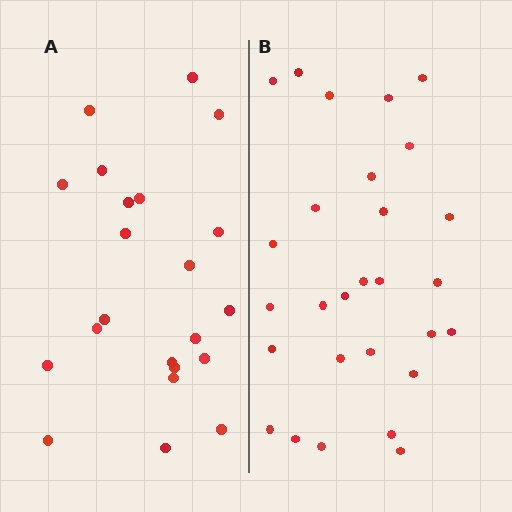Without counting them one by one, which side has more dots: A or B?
Region B (the right region) has more dots.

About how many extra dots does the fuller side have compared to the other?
Region B has about 6 more dots than region A.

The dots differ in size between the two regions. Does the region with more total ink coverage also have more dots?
No. Region A has more total ink coverage because its dots are larger, but region B actually contains more individual dots. Total area can be misleading — the number of items is what matters here.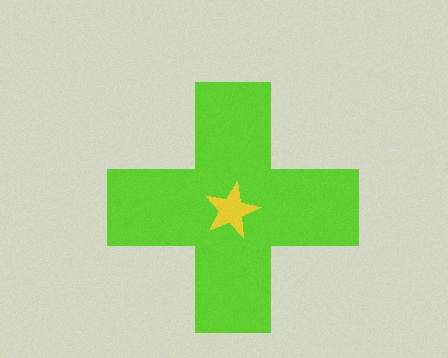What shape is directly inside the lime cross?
The yellow star.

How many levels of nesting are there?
2.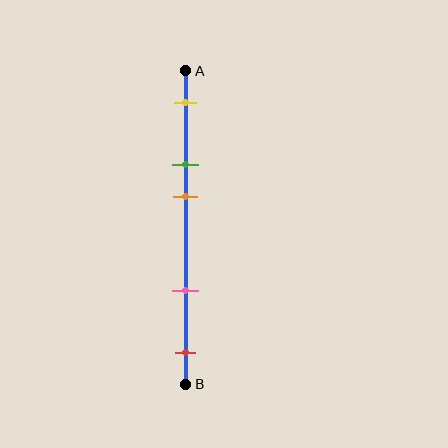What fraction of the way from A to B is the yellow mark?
The yellow mark is approximately 10% (0.1) of the way from A to B.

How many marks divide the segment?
There are 5 marks dividing the segment.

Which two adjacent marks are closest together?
The green and orange marks are the closest adjacent pair.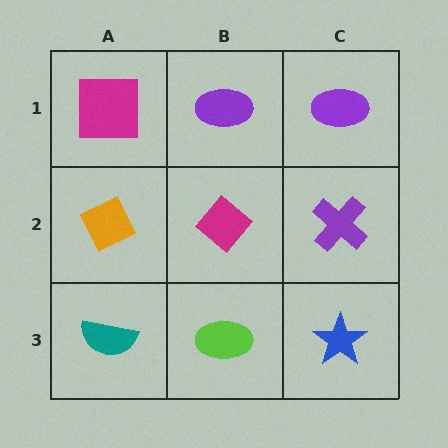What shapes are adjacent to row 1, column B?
A magenta diamond (row 2, column B), a magenta square (row 1, column A), a purple ellipse (row 1, column C).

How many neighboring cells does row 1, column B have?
3.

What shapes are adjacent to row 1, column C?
A purple cross (row 2, column C), a purple ellipse (row 1, column B).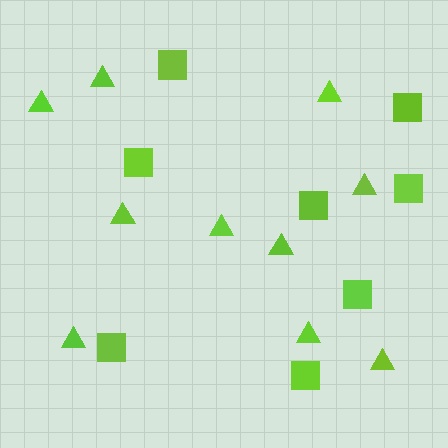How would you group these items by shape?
There are 2 groups: one group of squares (8) and one group of triangles (10).